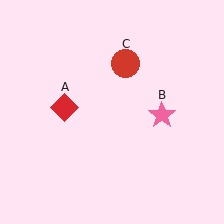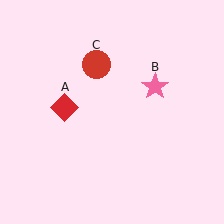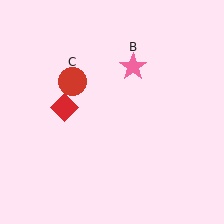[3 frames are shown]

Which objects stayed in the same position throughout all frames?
Red diamond (object A) remained stationary.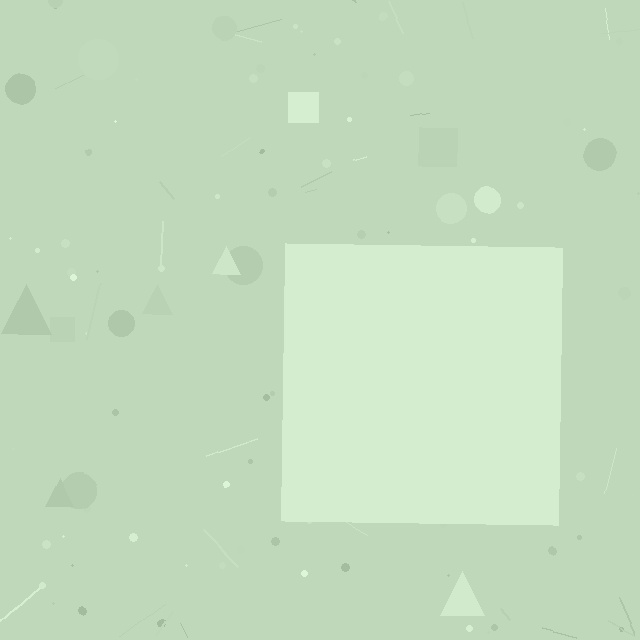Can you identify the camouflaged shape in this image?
The camouflaged shape is a square.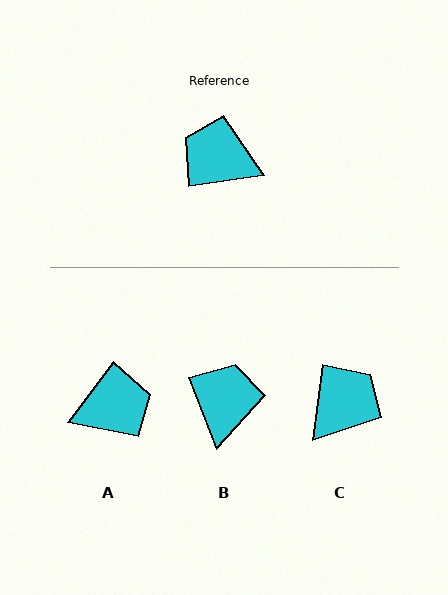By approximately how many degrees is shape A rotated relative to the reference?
Approximately 135 degrees clockwise.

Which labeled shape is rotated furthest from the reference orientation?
A, about 135 degrees away.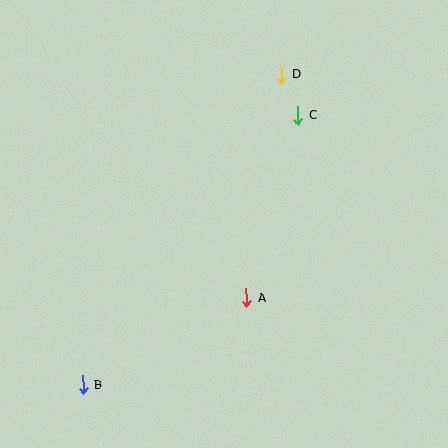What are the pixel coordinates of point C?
Point C is at (298, 115).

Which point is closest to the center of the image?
Point A at (246, 298) is closest to the center.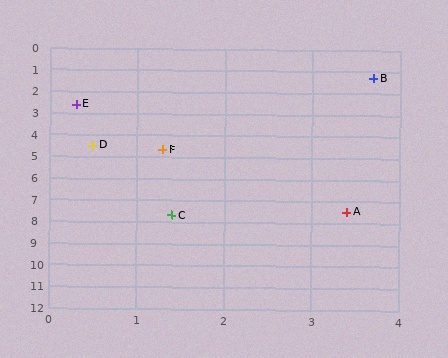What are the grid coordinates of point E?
Point E is at approximately (0.3, 2.6).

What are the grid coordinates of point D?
Point D is at approximately (0.5, 4.5).